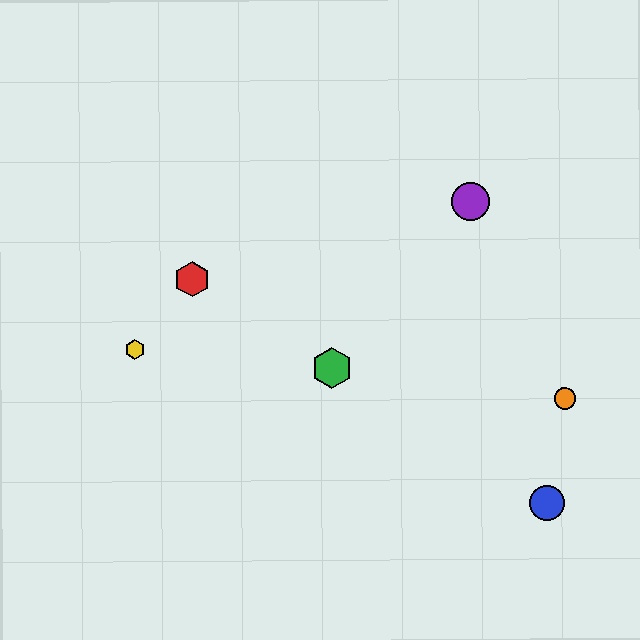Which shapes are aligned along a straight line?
The red hexagon, the blue circle, the green hexagon are aligned along a straight line.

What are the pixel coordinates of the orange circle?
The orange circle is at (564, 399).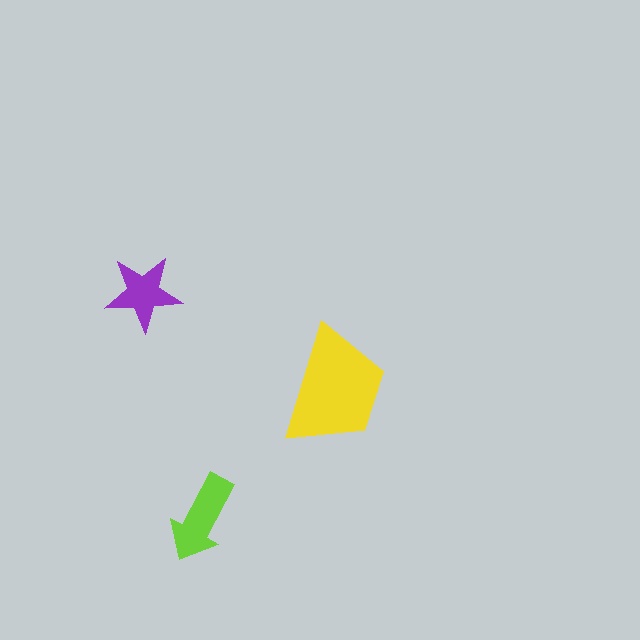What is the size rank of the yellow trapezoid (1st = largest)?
1st.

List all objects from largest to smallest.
The yellow trapezoid, the lime arrow, the purple star.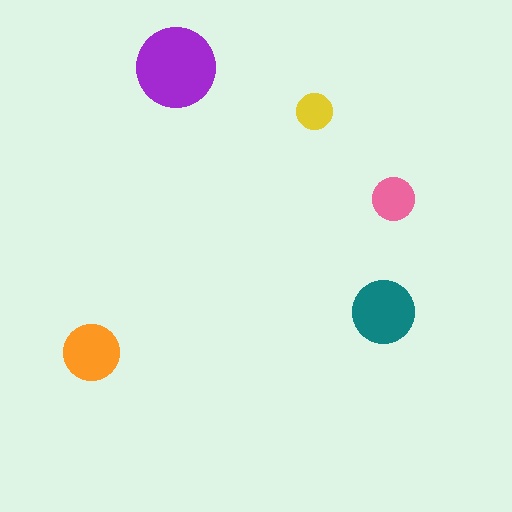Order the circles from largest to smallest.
the purple one, the teal one, the orange one, the pink one, the yellow one.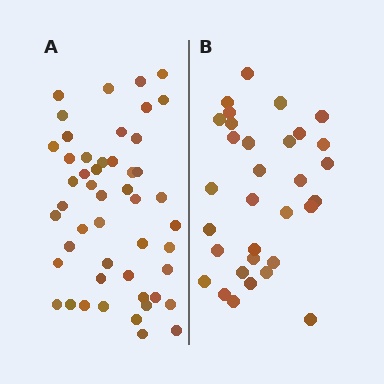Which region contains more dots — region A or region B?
Region A (the left region) has more dots.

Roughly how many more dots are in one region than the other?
Region A has approximately 15 more dots than region B.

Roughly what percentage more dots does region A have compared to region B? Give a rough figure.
About 55% more.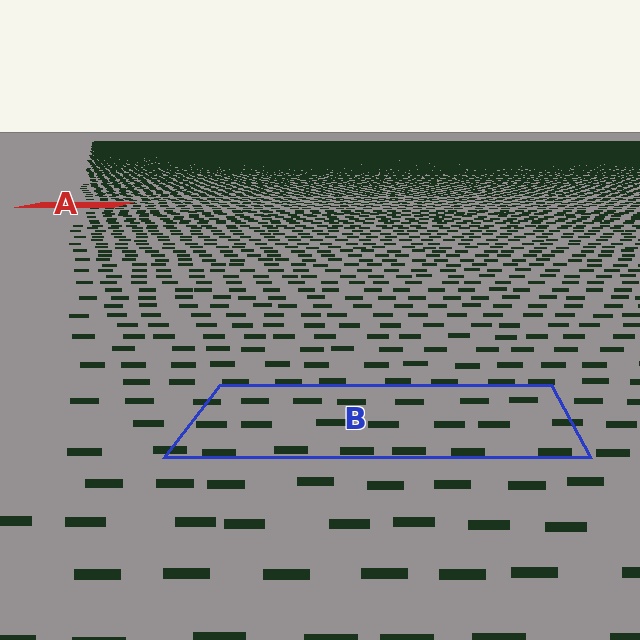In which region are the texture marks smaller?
The texture marks are smaller in region A, because it is farther away.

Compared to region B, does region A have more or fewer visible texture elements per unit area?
Region A has more texture elements per unit area — they are packed more densely because it is farther away.